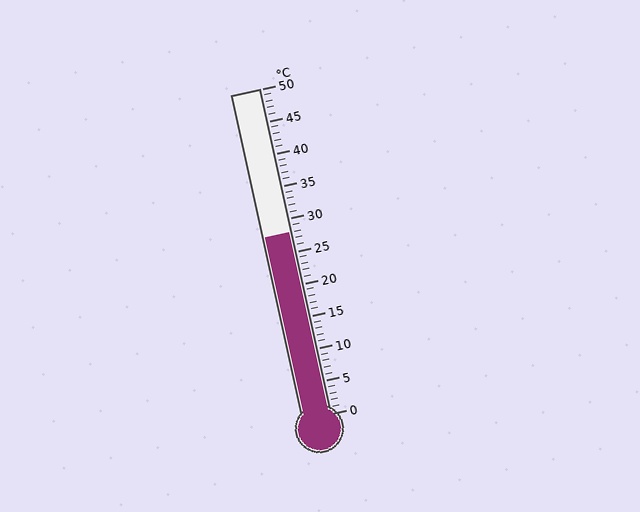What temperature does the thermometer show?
The thermometer shows approximately 28°C.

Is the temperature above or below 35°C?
The temperature is below 35°C.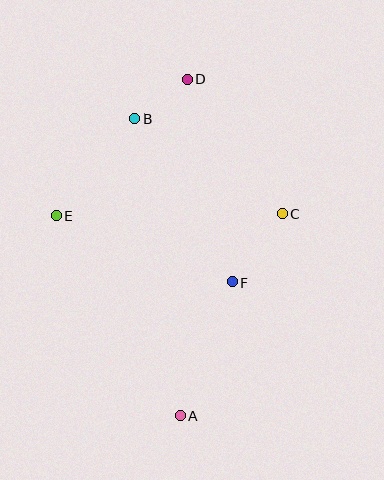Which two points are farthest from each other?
Points A and D are farthest from each other.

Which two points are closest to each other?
Points B and D are closest to each other.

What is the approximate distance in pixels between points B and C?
The distance between B and C is approximately 175 pixels.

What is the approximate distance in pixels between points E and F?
The distance between E and F is approximately 188 pixels.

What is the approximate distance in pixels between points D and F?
The distance between D and F is approximately 207 pixels.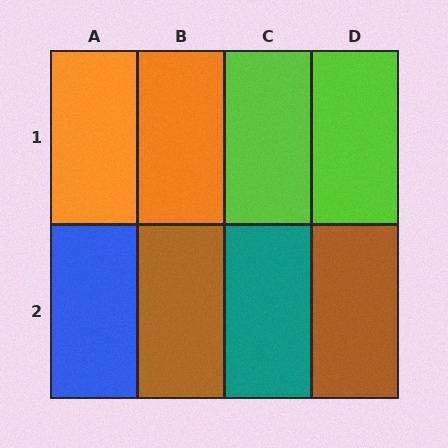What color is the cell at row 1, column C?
Lime.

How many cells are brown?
2 cells are brown.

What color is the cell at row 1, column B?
Orange.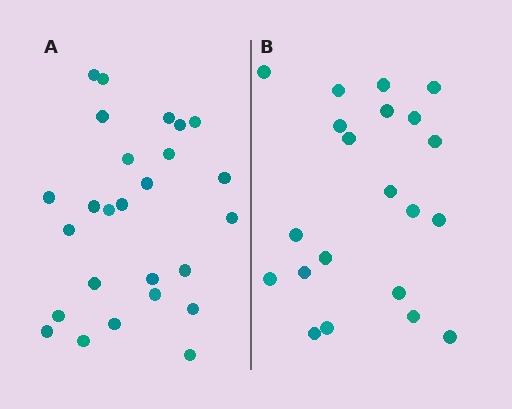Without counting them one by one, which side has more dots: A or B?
Region A (the left region) has more dots.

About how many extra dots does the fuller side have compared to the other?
Region A has about 5 more dots than region B.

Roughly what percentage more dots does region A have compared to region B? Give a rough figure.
About 25% more.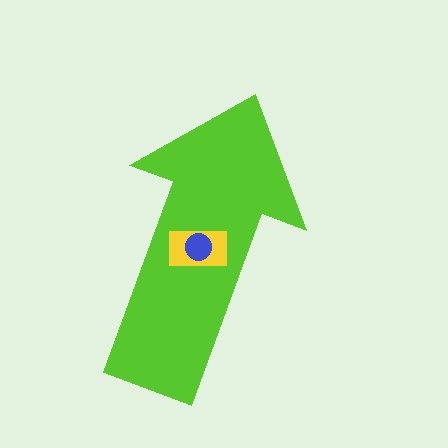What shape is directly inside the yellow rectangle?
The blue circle.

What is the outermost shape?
The lime arrow.